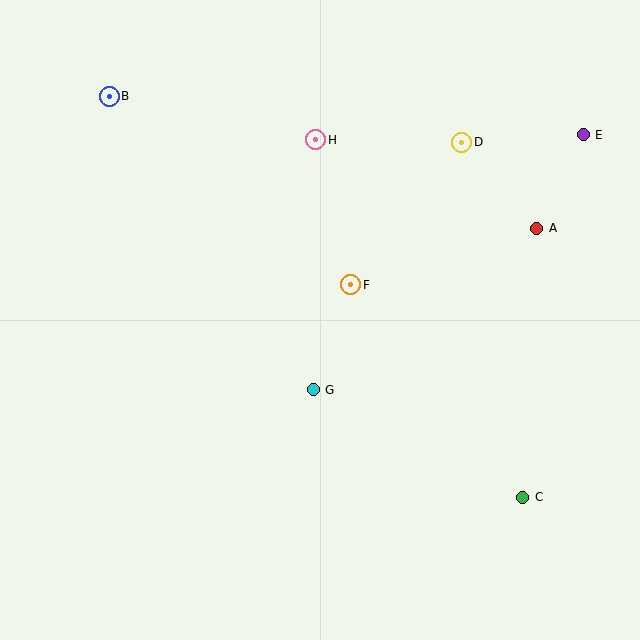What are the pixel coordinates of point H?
Point H is at (316, 140).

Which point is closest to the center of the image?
Point F at (351, 285) is closest to the center.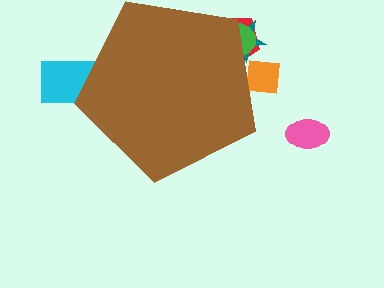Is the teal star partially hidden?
Yes, the teal star is partially hidden behind the brown pentagon.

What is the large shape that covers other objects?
A brown pentagon.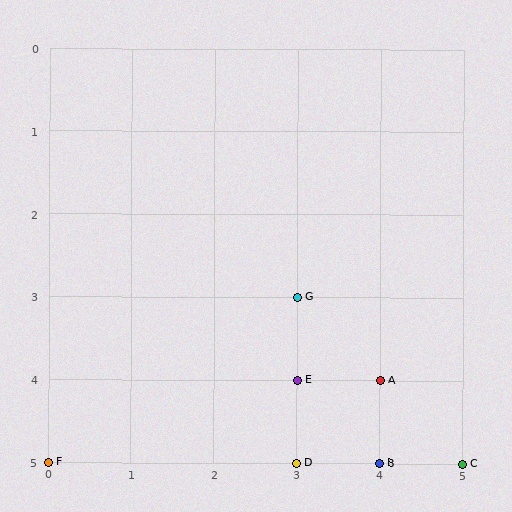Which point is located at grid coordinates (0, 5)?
Point F is at (0, 5).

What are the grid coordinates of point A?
Point A is at grid coordinates (4, 4).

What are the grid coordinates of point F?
Point F is at grid coordinates (0, 5).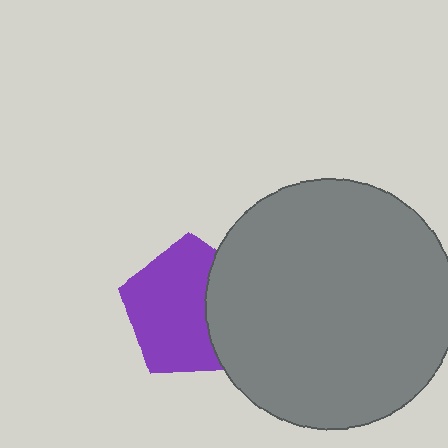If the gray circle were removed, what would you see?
You would see the complete purple pentagon.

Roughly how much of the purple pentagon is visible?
Most of it is visible (roughly 67%).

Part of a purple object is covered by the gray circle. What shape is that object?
It is a pentagon.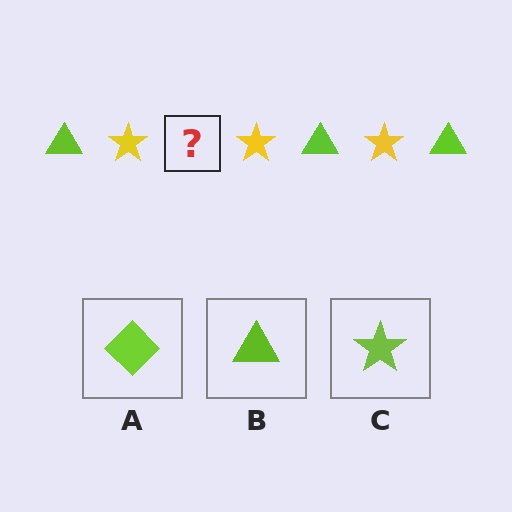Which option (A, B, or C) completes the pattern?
B.